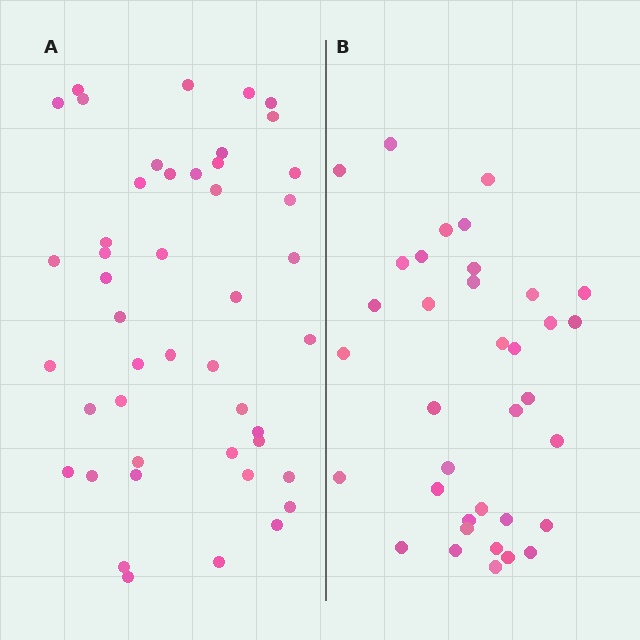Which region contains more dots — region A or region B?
Region A (the left region) has more dots.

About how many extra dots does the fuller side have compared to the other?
Region A has roughly 10 or so more dots than region B.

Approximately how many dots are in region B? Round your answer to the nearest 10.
About 40 dots. (The exact count is 36, which rounds to 40.)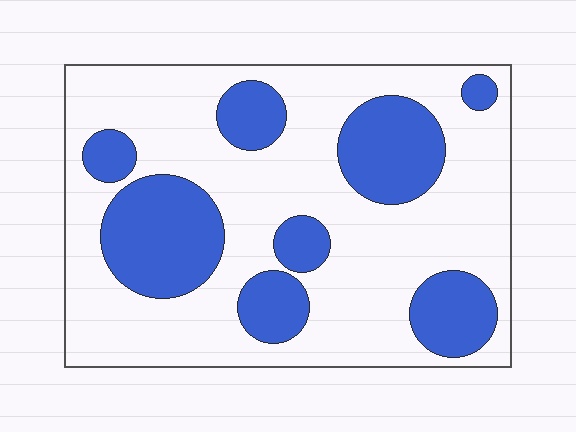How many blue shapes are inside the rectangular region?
8.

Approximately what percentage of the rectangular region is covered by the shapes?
Approximately 30%.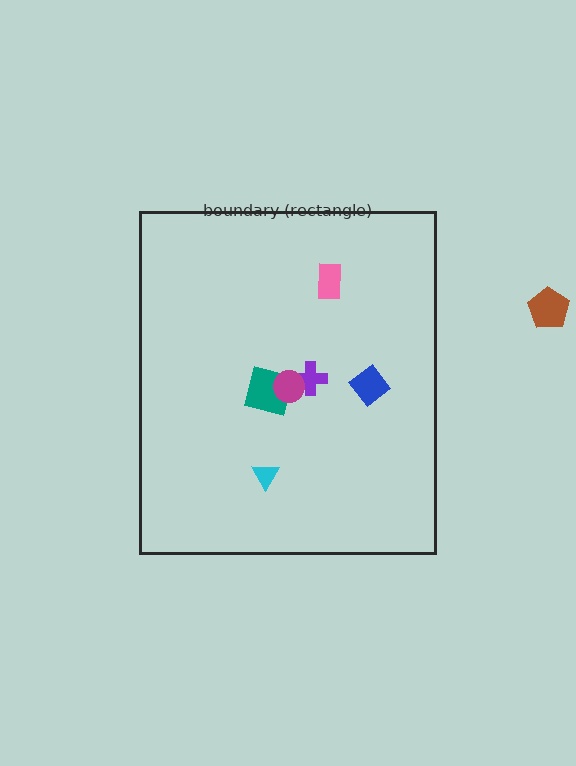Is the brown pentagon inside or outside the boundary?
Outside.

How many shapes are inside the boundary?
6 inside, 1 outside.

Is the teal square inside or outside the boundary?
Inside.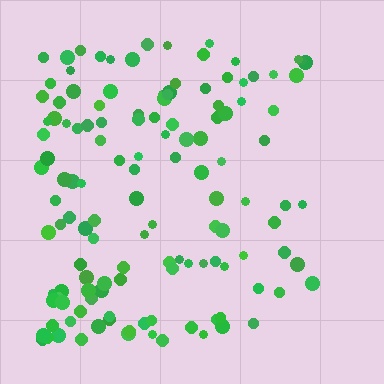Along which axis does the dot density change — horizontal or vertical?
Horizontal.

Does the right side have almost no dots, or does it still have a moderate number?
Still a moderate number, just noticeably fewer than the left.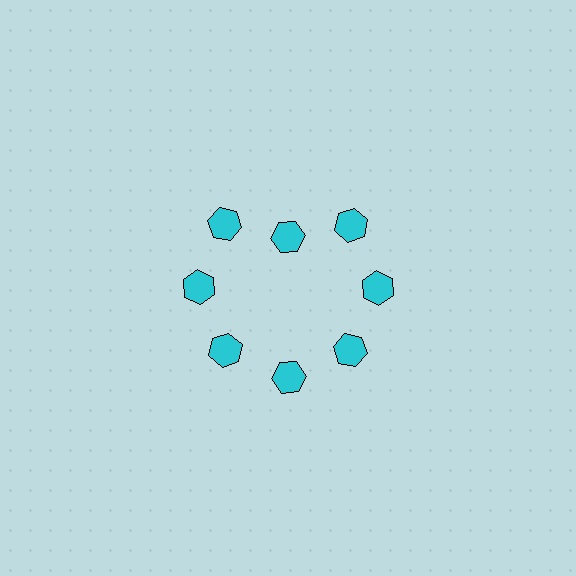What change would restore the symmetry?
The symmetry would be restored by moving it outward, back onto the ring so that all 8 hexagons sit at equal angles and equal distance from the center.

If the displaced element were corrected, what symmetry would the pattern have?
It would have 8-fold rotational symmetry — the pattern would map onto itself every 45 degrees.